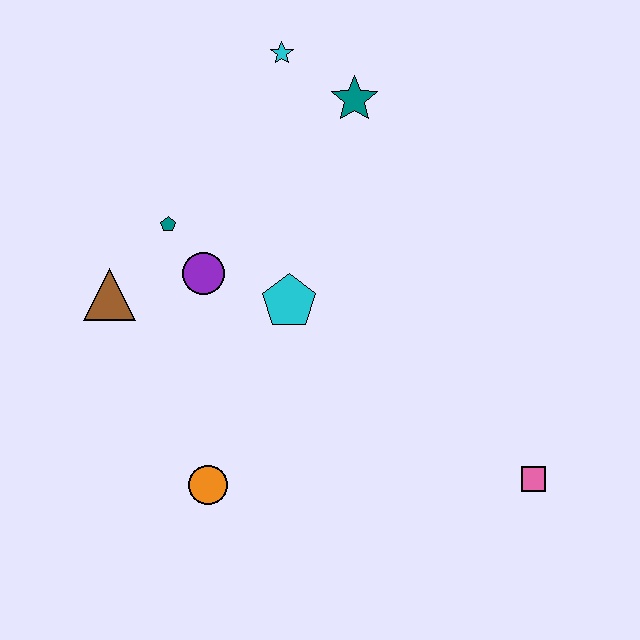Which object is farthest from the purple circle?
The pink square is farthest from the purple circle.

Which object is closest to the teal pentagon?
The purple circle is closest to the teal pentagon.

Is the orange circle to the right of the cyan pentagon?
No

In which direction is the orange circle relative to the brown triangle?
The orange circle is below the brown triangle.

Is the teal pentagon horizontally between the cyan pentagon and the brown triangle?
Yes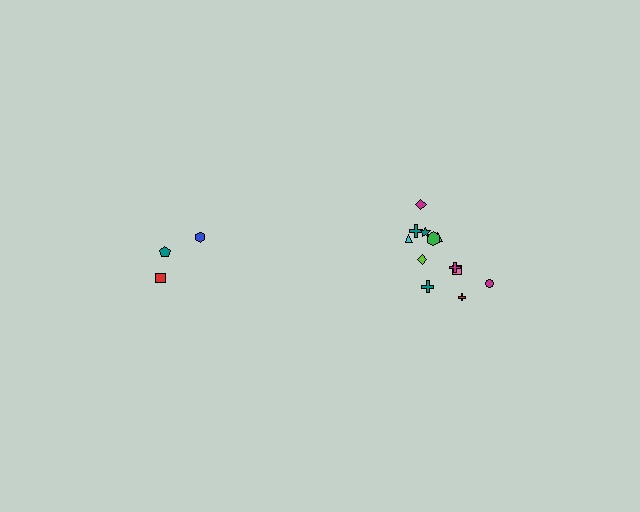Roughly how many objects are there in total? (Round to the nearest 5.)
Roughly 15 objects in total.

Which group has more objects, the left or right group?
The right group.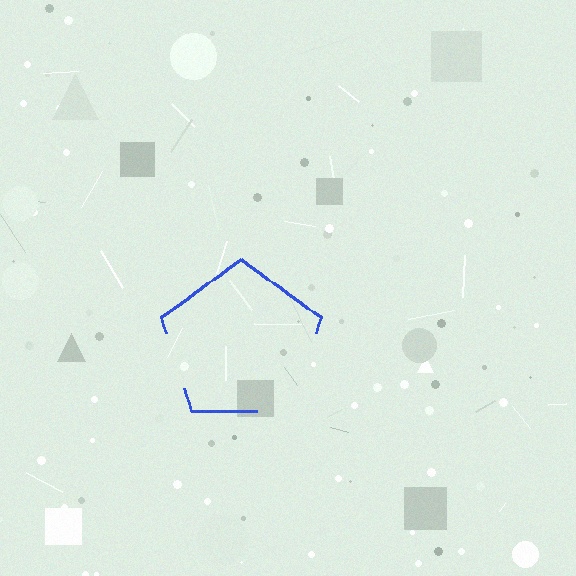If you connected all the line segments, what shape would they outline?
They would outline a pentagon.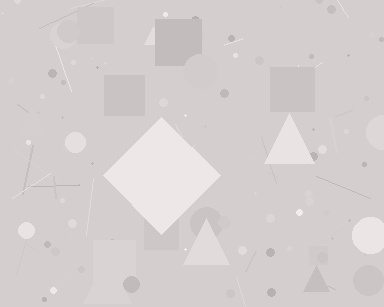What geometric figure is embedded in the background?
A diamond is embedded in the background.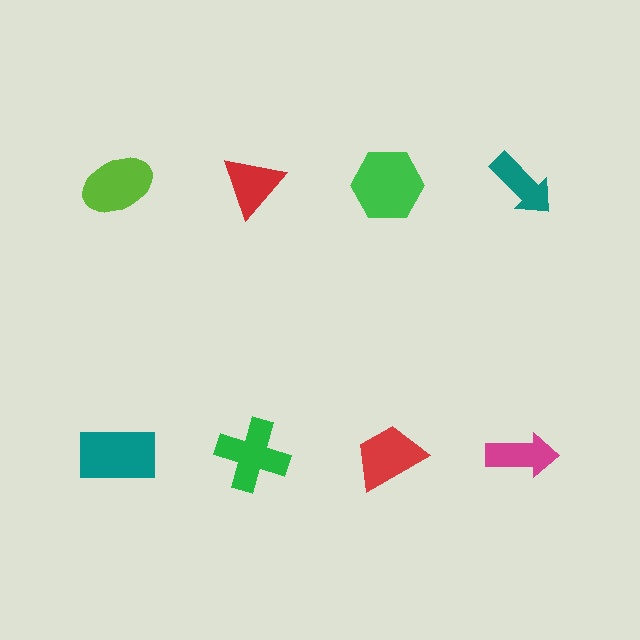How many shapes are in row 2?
4 shapes.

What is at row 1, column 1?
A lime ellipse.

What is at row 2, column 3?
A red trapezoid.